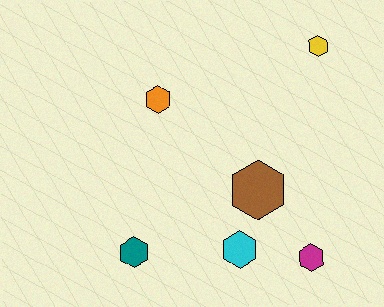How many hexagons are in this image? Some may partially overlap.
There are 6 hexagons.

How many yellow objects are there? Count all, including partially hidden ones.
There is 1 yellow object.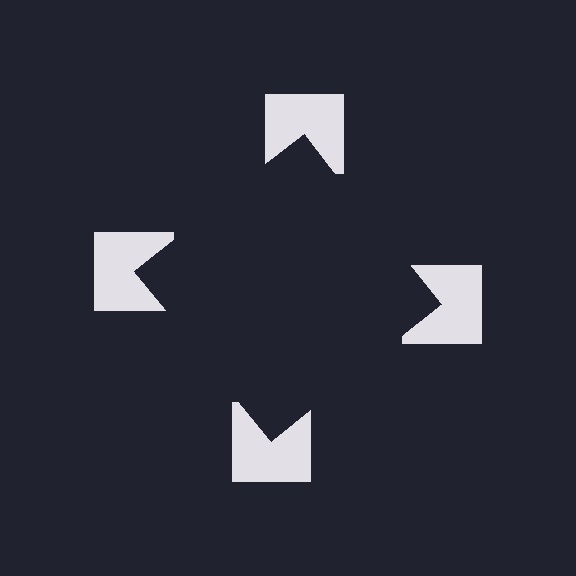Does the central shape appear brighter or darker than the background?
It typically appears slightly darker than the background, even though no actual brightness change is drawn.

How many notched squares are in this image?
There are 4 — one at each vertex of the illusory square.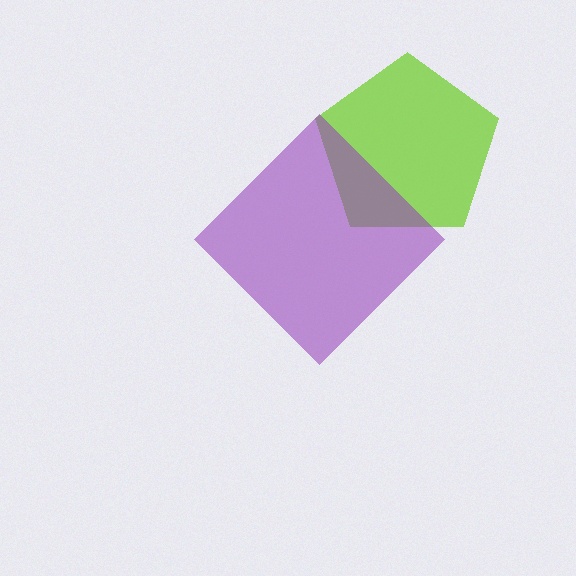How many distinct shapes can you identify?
There are 2 distinct shapes: a lime pentagon, a purple diamond.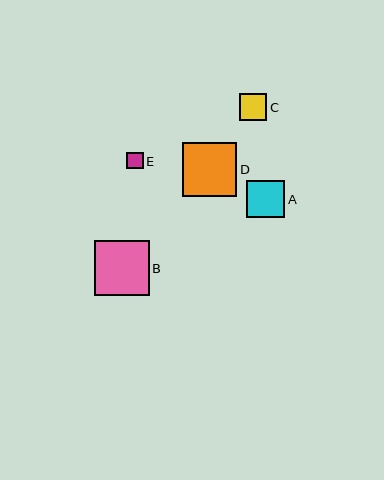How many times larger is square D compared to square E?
Square D is approximately 3.2 times the size of square E.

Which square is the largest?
Square B is the largest with a size of approximately 55 pixels.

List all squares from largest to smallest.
From largest to smallest: B, D, A, C, E.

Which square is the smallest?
Square E is the smallest with a size of approximately 17 pixels.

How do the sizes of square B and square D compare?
Square B and square D are approximately the same size.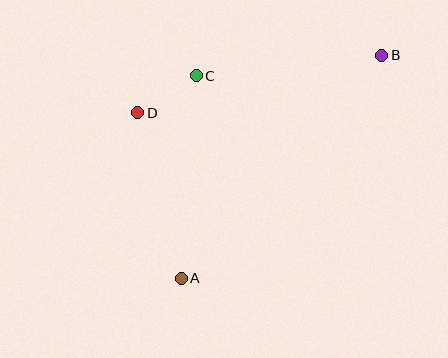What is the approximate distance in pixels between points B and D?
The distance between B and D is approximately 252 pixels.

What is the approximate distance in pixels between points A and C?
The distance between A and C is approximately 203 pixels.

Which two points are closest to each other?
Points C and D are closest to each other.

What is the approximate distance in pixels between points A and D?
The distance between A and D is approximately 171 pixels.